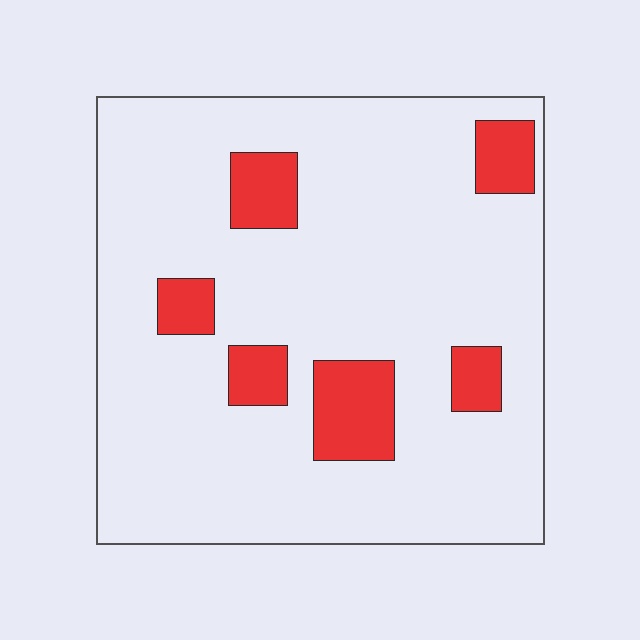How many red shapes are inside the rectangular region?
6.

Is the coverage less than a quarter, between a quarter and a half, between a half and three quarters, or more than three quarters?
Less than a quarter.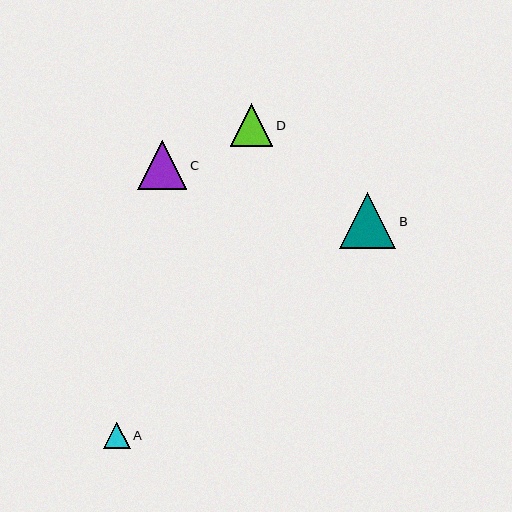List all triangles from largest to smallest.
From largest to smallest: B, C, D, A.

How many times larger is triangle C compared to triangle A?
Triangle C is approximately 1.9 times the size of triangle A.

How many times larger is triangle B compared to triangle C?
Triangle B is approximately 1.1 times the size of triangle C.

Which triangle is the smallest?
Triangle A is the smallest with a size of approximately 26 pixels.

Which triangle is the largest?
Triangle B is the largest with a size of approximately 56 pixels.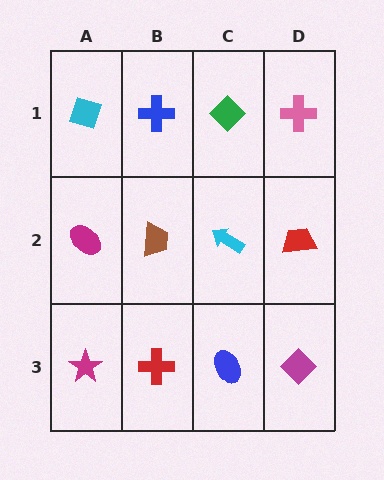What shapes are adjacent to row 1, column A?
A magenta ellipse (row 2, column A), a blue cross (row 1, column B).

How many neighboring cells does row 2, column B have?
4.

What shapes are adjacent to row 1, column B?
A brown trapezoid (row 2, column B), a cyan diamond (row 1, column A), a green diamond (row 1, column C).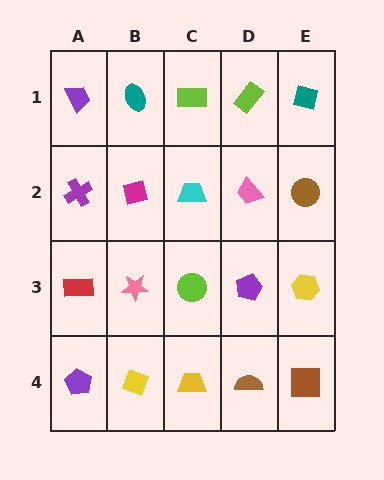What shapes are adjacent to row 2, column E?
A teal square (row 1, column E), a yellow hexagon (row 3, column E), a pink trapezoid (row 2, column D).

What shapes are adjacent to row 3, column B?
A magenta square (row 2, column B), a yellow diamond (row 4, column B), a red rectangle (row 3, column A), a lime circle (row 3, column C).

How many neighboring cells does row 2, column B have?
4.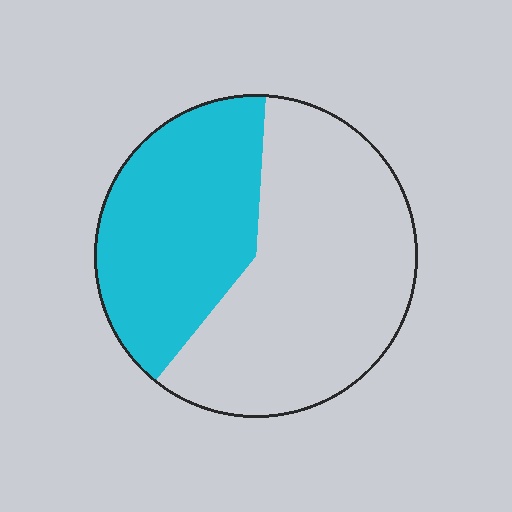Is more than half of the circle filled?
No.